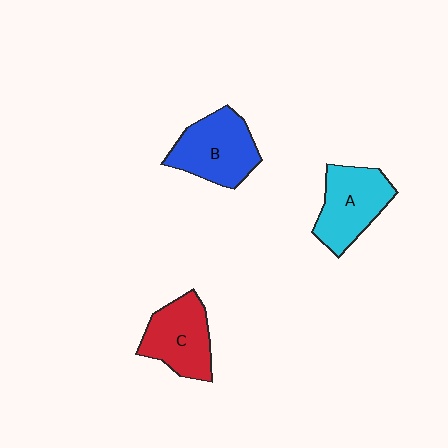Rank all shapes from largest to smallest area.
From largest to smallest: B (blue), A (cyan), C (red).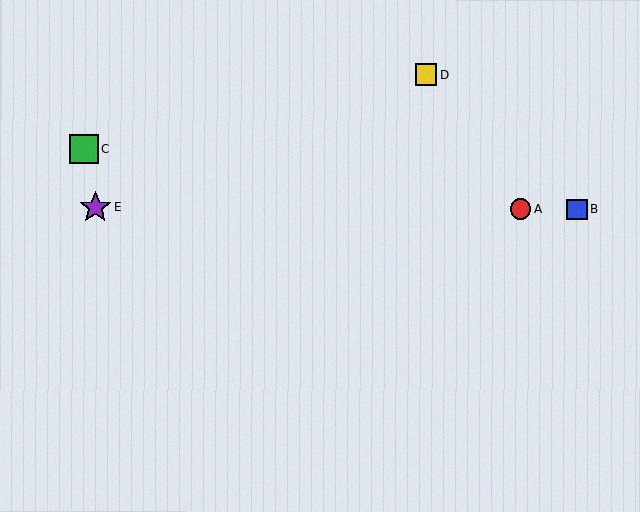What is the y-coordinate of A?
Object A is at y≈209.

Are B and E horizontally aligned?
Yes, both are at y≈209.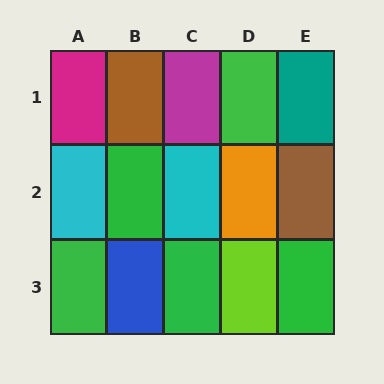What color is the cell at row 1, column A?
Magenta.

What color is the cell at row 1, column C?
Magenta.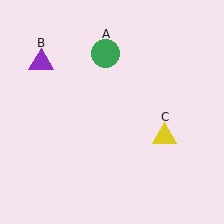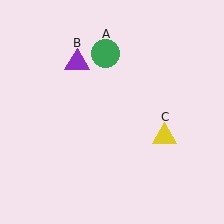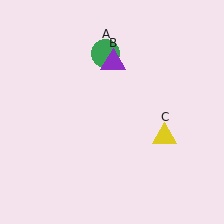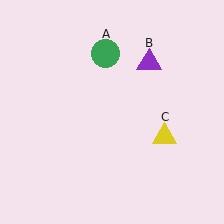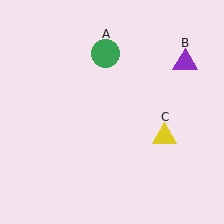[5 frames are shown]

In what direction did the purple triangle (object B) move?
The purple triangle (object B) moved right.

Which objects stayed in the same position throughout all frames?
Green circle (object A) and yellow triangle (object C) remained stationary.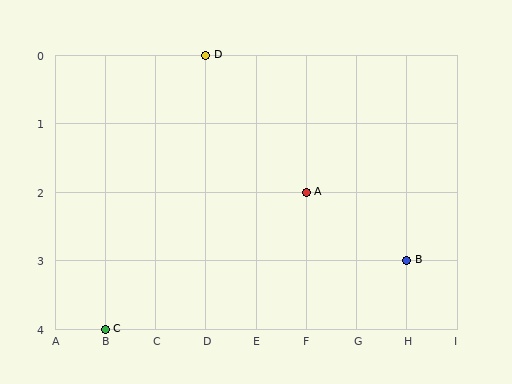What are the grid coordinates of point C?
Point C is at grid coordinates (B, 4).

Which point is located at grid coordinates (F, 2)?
Point A is at (F, 2).